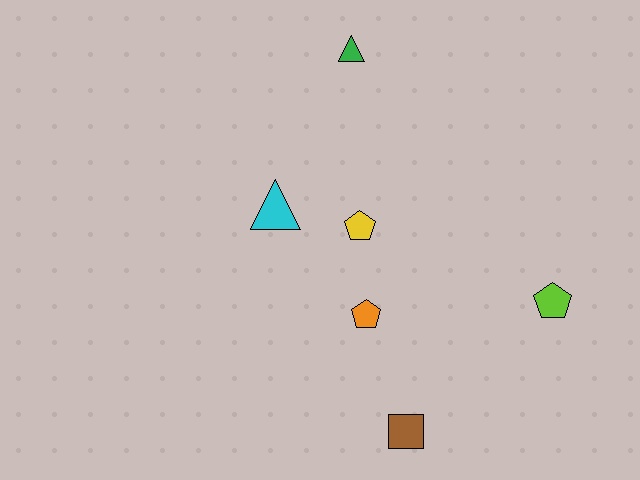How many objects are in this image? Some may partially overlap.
There are 6 objects.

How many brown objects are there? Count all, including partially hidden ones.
There is 1 brown object.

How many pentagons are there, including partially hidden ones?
There are 3 pentagons.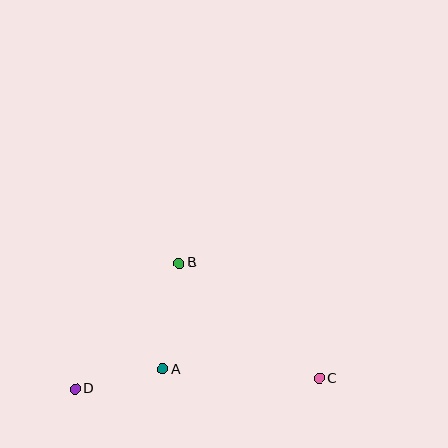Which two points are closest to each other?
Points A and D are closest to each other.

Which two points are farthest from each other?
Points C and D are farthest from each other.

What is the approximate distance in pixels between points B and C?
The distance between B and C is approximately 181 pixels.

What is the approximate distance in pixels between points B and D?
The distance between B and D is approximately 163 pixels.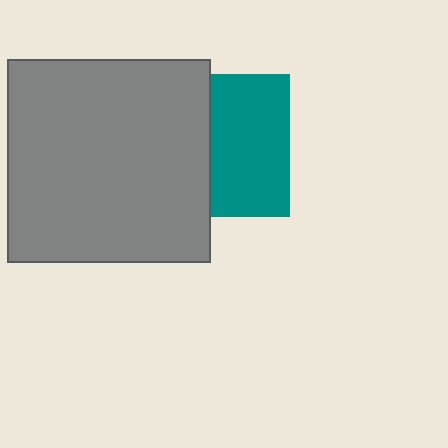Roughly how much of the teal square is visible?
About half of it is visible (roughly 55%).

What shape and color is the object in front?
The object in front is a gray square.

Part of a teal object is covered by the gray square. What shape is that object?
It is a square.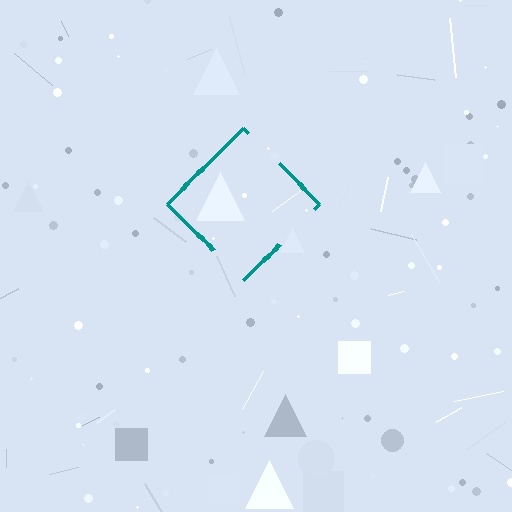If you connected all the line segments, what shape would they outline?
They would outline a diamond.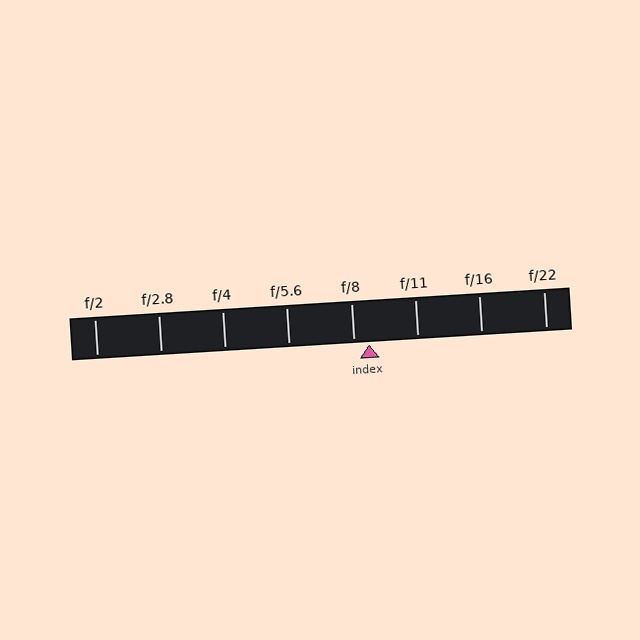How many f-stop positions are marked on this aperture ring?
There are 8 f-stop positions marked.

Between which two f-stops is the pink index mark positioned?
The index mark is between f/8 and f/11.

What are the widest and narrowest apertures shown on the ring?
The widest aperture shown is f/2 and the narrowest is f/22.